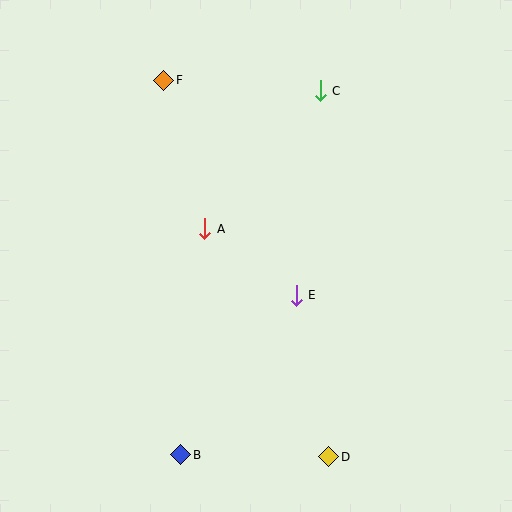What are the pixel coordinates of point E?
Point E is at (296, 295).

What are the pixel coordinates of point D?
Point D is at (329, 457).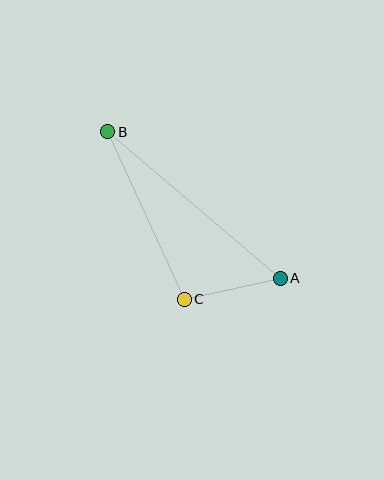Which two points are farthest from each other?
Points A and B are farthest from each other.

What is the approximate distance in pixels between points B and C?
The distance between B and C is approximately 184 pixels.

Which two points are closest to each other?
Points A and C are closest to each other.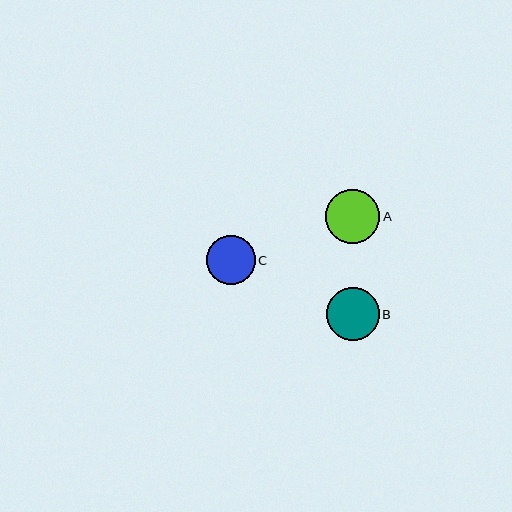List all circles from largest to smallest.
From largest to smallest: A, B, C.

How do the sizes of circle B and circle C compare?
Circle B and circle C are approximately the same size.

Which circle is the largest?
Circle A is the largest with a size of approximately 54 pixels.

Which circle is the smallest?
Circle C is the smallest with a size of approximately 49 pixels.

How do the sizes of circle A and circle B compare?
Circle A and circle B are approximately the same size.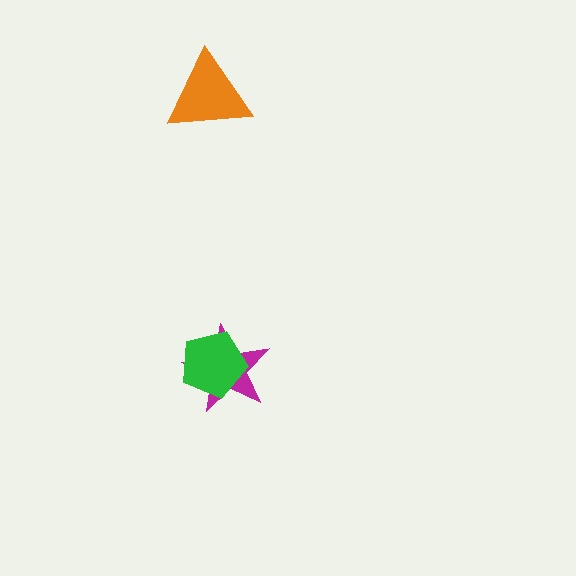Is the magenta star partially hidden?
Yes, it is partially covered by another shape.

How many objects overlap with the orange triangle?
0 objects overlap with the orange triangle.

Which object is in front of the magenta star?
The green pentagon is in front of the magenta star.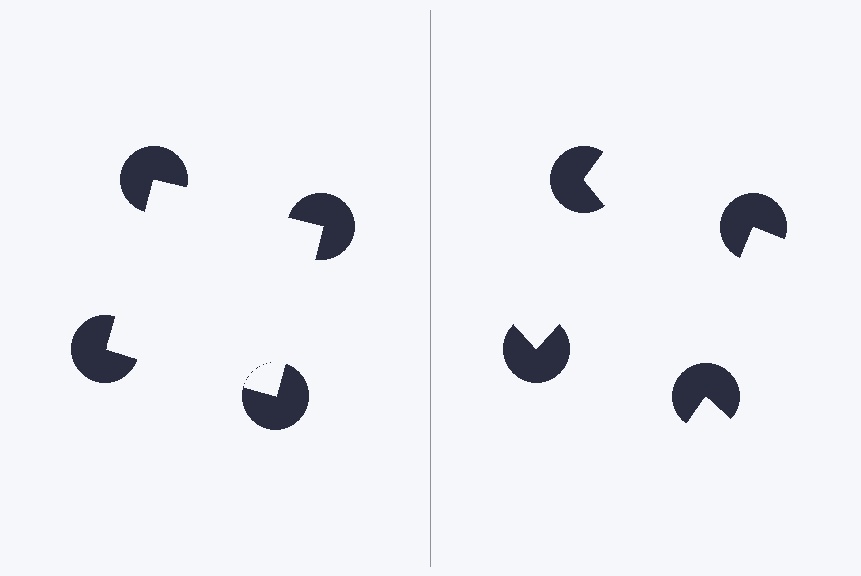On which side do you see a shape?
An illusory square appears on the left side. On the right side the wedge cuts are rotated, so no coherent shape forms.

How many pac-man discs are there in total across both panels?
8 — 4 on each side.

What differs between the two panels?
The pac-man discs are positioned identically on both sides; only the wedge orientations differ. On the left they align to a square; on the right they are misaligned.